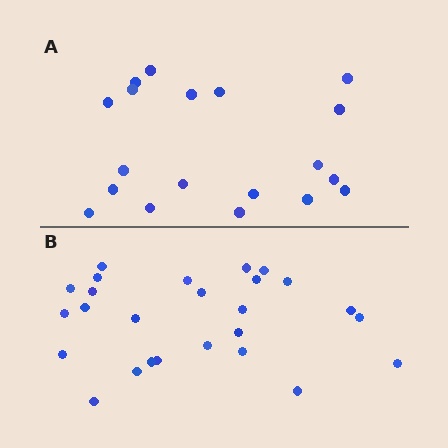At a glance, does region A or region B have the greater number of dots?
Region B (the bottom region) has more dots.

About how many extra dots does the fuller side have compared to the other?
Region B has roughly 8 or so more dots than region A.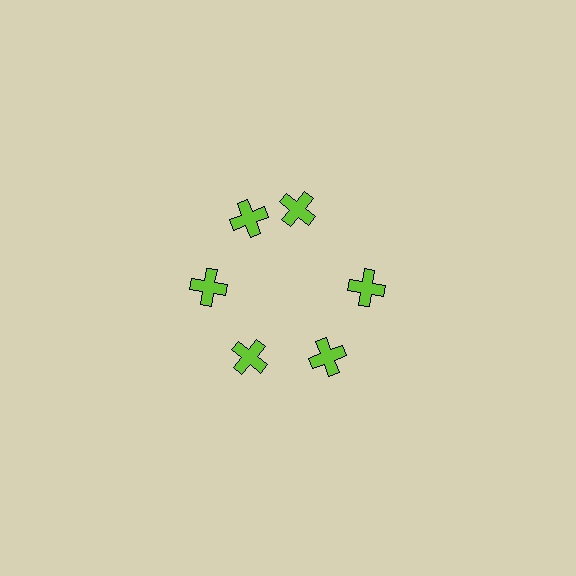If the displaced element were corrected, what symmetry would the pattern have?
It would have 6-fold rotational symmetry — the pattern would map onto itself every 60 degrees.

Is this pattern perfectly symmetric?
No. The 6 lime crosses are arranged in a ring, but one element near the 1 o'clock position is rotated out of alignment along the ring, breaking the 6-fold rotational symmetry.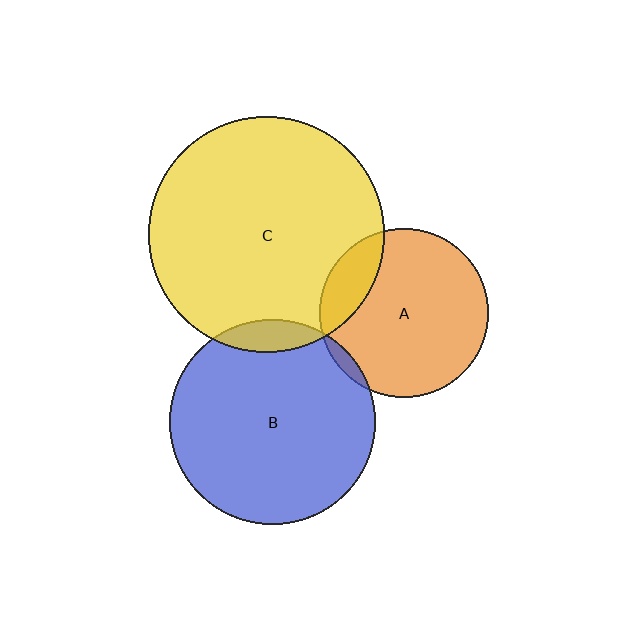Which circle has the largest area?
Circle C (yellow).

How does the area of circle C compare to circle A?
Approximately 2.0 times.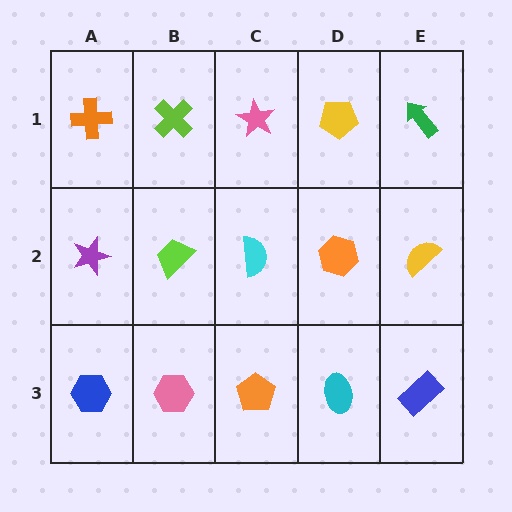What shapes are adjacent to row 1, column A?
A purple star (row 2, column A), a lime cross (row 1, column B).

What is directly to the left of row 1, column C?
A lime cross.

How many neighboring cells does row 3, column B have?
3.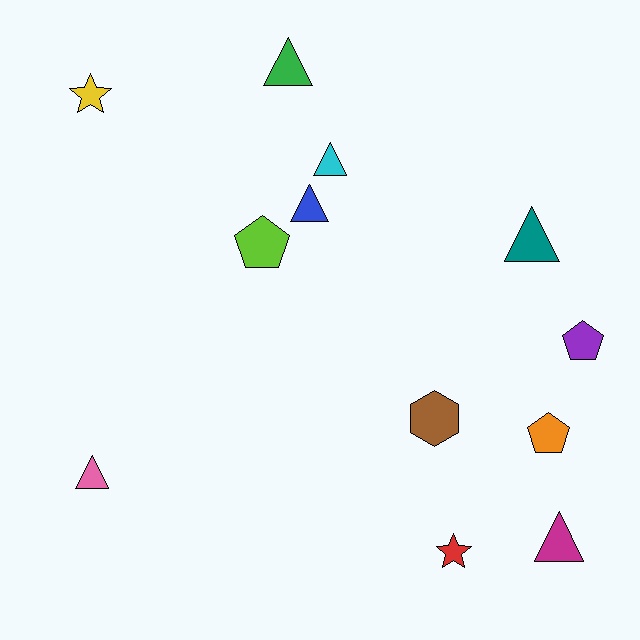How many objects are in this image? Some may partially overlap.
There are 12 objects.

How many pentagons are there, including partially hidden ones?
There are 3 pentagons.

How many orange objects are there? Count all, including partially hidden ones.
There is 1 orange object.